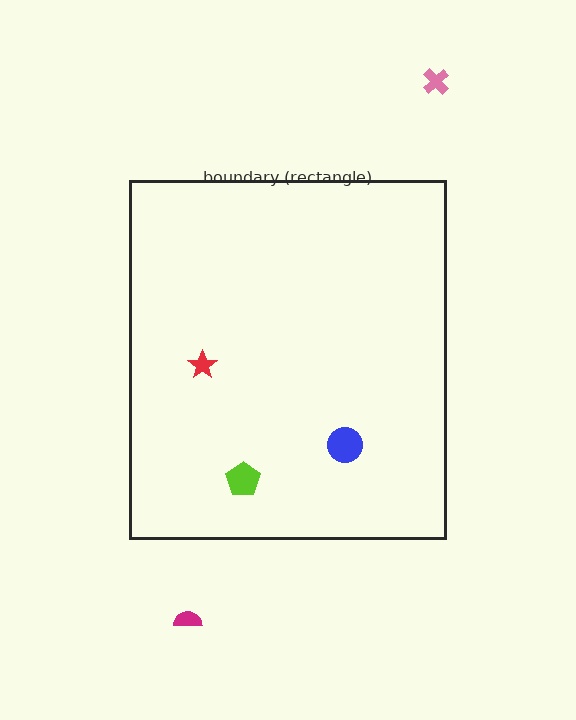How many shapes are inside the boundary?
3 inside, 2 outside.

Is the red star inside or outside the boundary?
Inside.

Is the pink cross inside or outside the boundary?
Outside.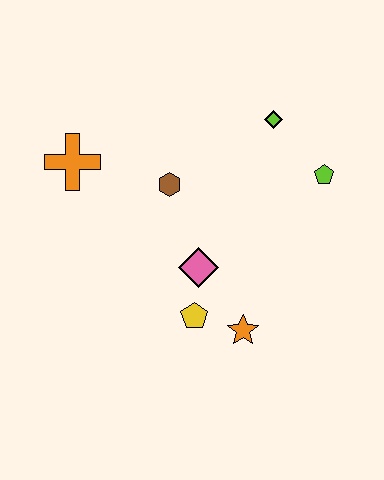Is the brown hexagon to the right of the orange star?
No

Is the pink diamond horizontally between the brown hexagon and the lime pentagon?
Yes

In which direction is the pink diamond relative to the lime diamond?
The pink diamond is below the lime diamond.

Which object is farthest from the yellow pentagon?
The lime diamond is farthest from the yellow pentagon.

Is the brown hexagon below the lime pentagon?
Yes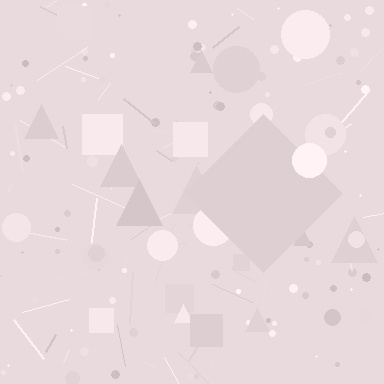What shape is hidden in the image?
A diamond is hidden in the image.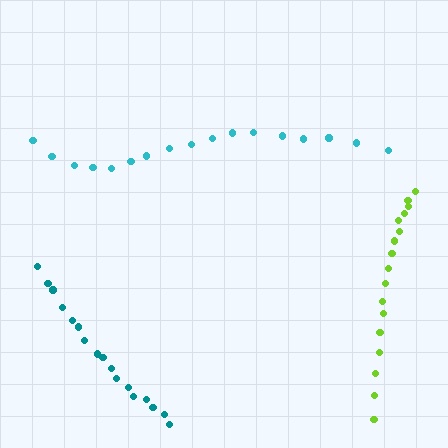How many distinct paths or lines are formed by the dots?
There are 3 distinct paths.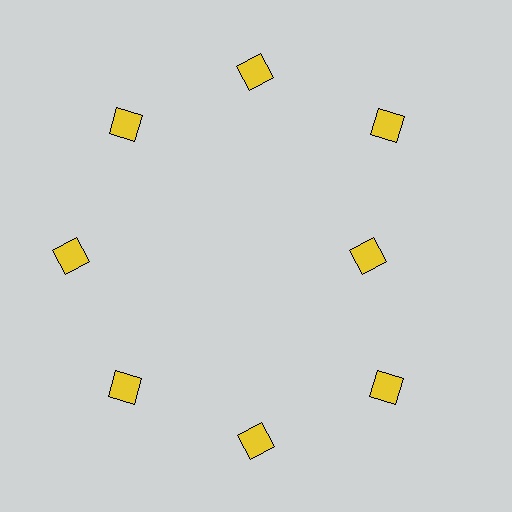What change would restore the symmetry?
The symmetry would be restored by moving it outward, back onto the ring so that all 8 diamonds sit at equal angles and equal distance from the center.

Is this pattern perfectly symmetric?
No. The 8 yellow diamonds are arranged in a ring, but one element near the 3 o'clock position is pulled inward toward the center, breaking the 8-fold rotational symmetry.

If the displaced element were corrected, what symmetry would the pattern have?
It would have 8-fold rotational symmetry — the pattern would map onto itself every 45 degrees.